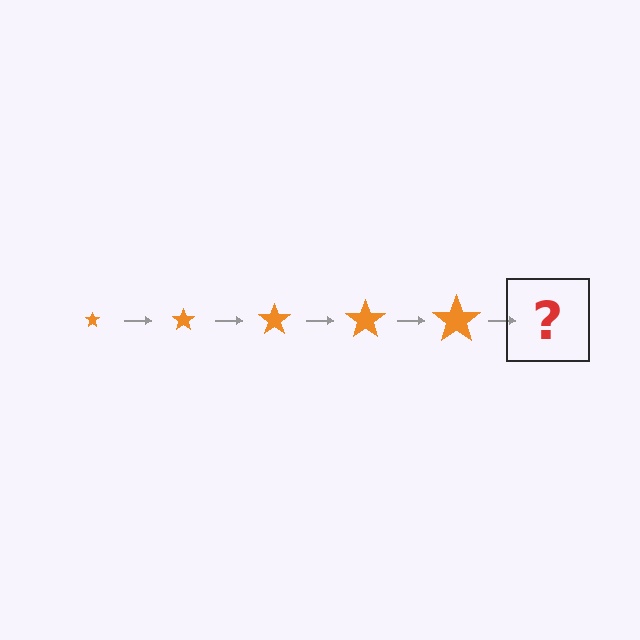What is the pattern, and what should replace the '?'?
The pattern is that the star gets progressively larger each step. The '?' should be an orange star, larger than the previous one.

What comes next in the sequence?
The next element should be an orange star, larger than the previous one.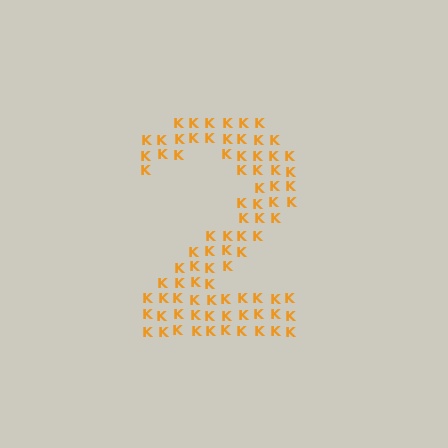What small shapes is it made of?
It is made of small letter K's.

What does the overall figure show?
The overall figure shows the digit 2.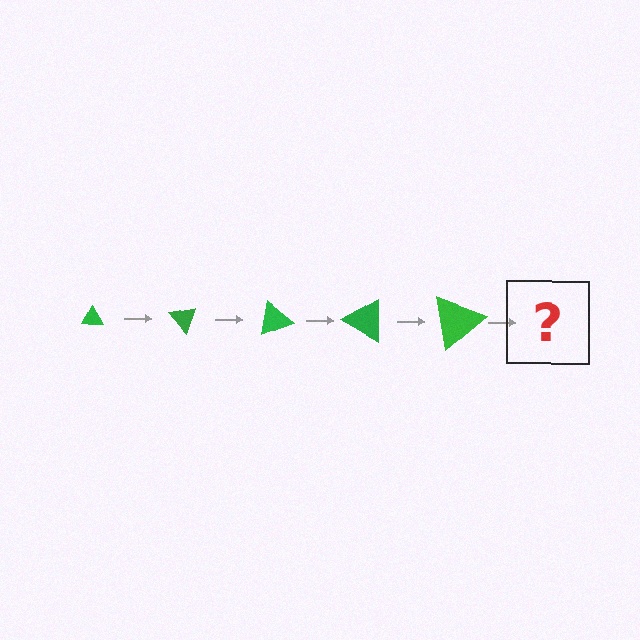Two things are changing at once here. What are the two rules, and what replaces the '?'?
The two rules are that the triangle grows larger each step and it rotates 50 degrees each step. The '?' should be a triangle, larger than the previous one and rotated 250 degrees from the start.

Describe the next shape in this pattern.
It should be a triangle, larger than the previous one and rotated 250 degrees from the start.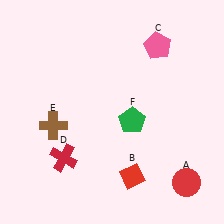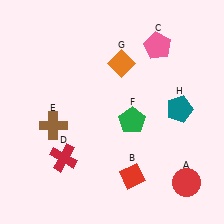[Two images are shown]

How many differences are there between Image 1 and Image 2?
There are 2 differences between the two images.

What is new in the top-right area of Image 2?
A teal pentagon (H) was added in the top-right area of Image 2.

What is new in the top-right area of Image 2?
An orange diamond (G) was added in the top-right area of Image 2.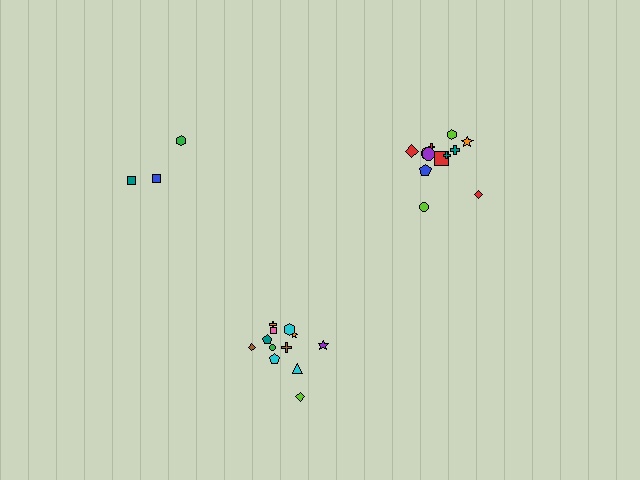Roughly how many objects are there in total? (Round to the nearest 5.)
Roughly 25 objects in total.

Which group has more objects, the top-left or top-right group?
The top-right group.